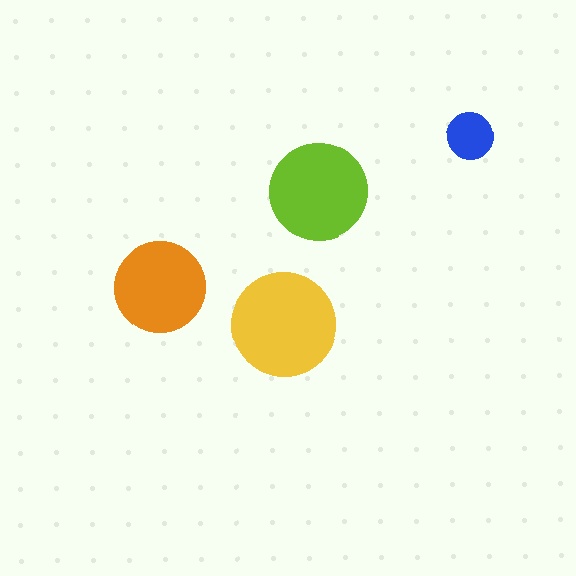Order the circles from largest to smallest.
the yellow one, the lime one, the orange one, the blue one.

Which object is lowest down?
The yellow circle is bottommost.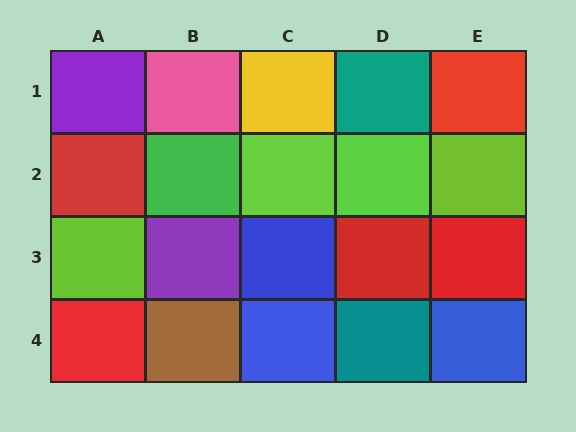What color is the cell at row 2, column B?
Green.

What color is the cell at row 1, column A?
Purple.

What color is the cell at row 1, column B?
Pink.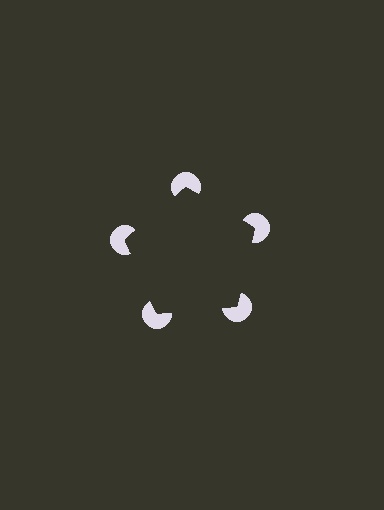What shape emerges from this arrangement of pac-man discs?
An illusory pentagon — its edges are inferred from the aligned wedge cuts in the pac-man discs, not physically drawn.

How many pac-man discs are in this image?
There are 5 — one at each vertex of the illusory pentagon.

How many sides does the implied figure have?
5 sides.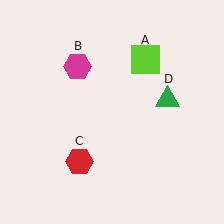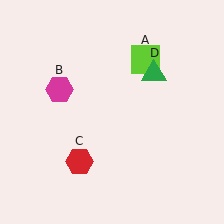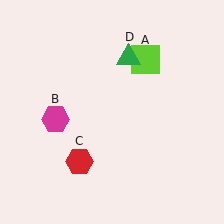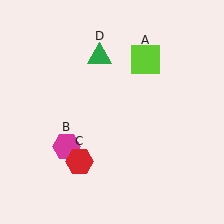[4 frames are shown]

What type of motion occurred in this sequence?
The magenta hexagon (object B), green triangle (object D) rotated counterclockwise around the center of the scene.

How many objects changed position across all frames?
2 objects changed position: magenta hexagon (object B), green triangle (object D).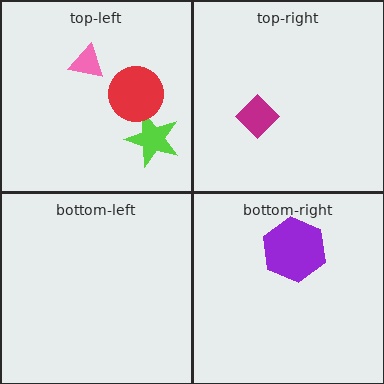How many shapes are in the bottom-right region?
1.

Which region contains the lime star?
The top-left region.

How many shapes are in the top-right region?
1.